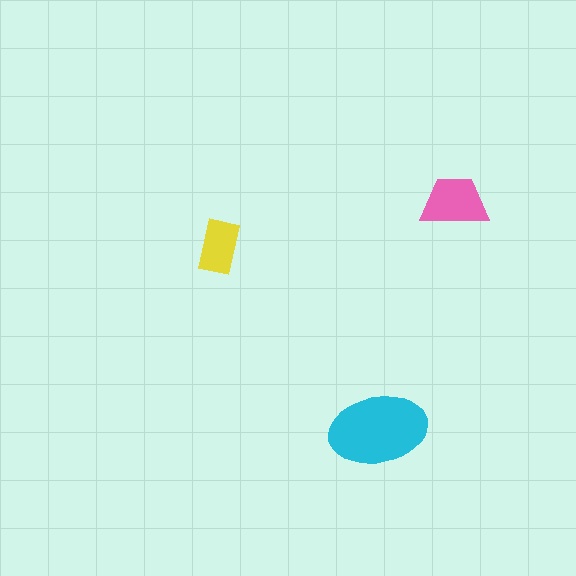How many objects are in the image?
There are 3 objects in the image.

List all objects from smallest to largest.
The yellow rectangle, the pink trapezoid, the cyan ellipse.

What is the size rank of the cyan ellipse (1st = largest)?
1st.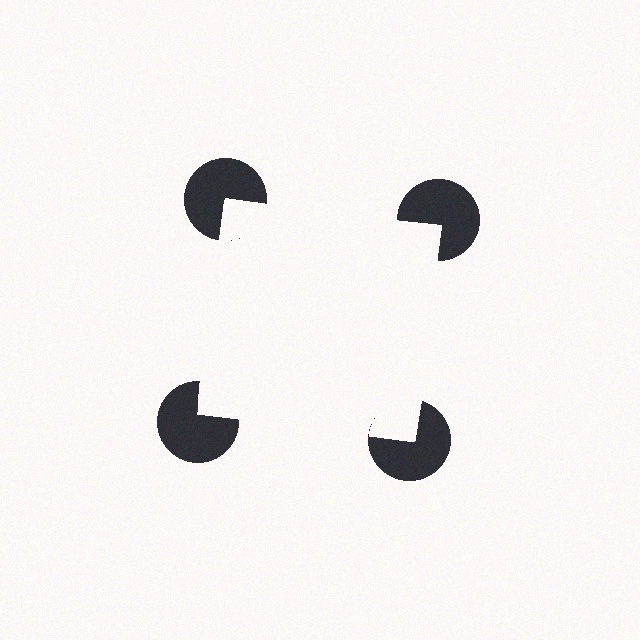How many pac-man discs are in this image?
There are 4 — one at each vertex of the illusory square.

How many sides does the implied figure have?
4 sides.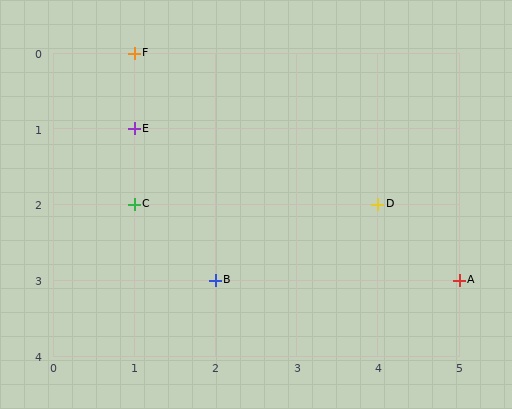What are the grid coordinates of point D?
Point D is at grid coordinates (4, 2).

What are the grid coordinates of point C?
Point C is at grid coordinates (1, 2).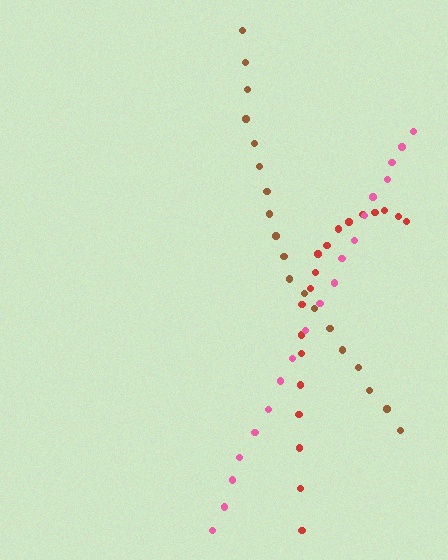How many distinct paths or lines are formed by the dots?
There are 3 distinct paths.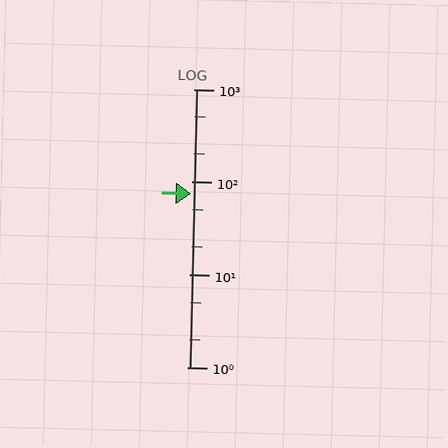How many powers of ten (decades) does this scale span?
The scale spans 3 decades, from 1 to 1000.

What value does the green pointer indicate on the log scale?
The pointer indicates approximately 74.